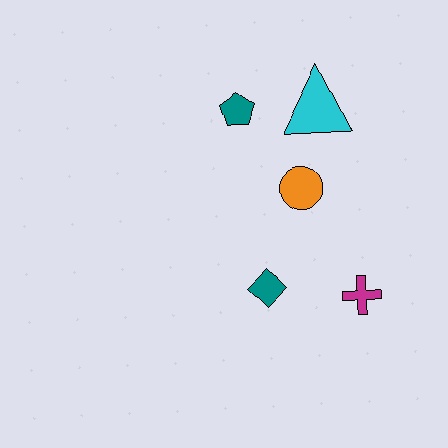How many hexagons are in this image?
There are no hexagons.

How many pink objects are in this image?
There are no pink objects.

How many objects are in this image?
There are 5 objects.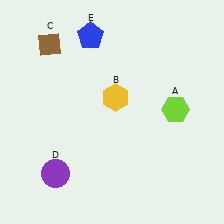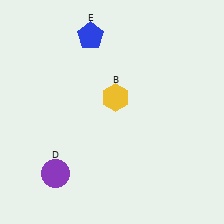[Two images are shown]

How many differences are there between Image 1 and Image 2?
There are 2 differences between the two images.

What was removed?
The brown diamond (C), the lime hexagon (A) were removed in Image 2.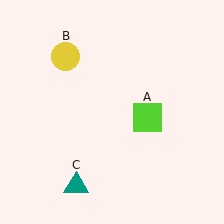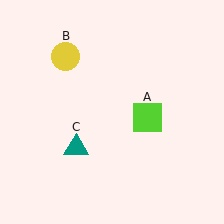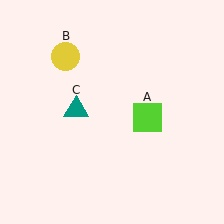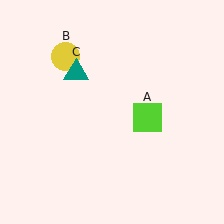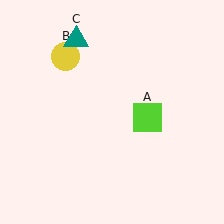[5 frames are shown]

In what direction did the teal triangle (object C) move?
The teal triangle (object C) moved up.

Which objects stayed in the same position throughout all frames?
Lime square (object A) and yellow circle (object B) remained stationary.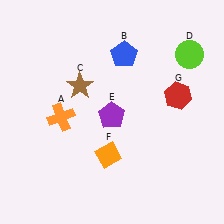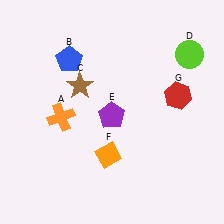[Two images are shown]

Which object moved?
The blue pentagon (B) moved left.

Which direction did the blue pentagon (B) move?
The blue pentagon (B) moved left.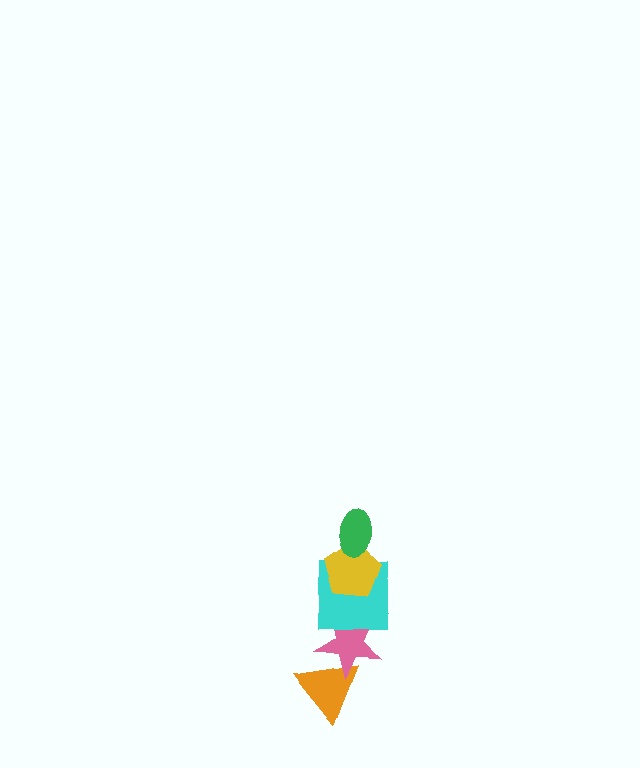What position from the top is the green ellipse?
The green ellipse is 1st from the top.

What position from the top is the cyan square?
The cyan square is 3rd from the top.